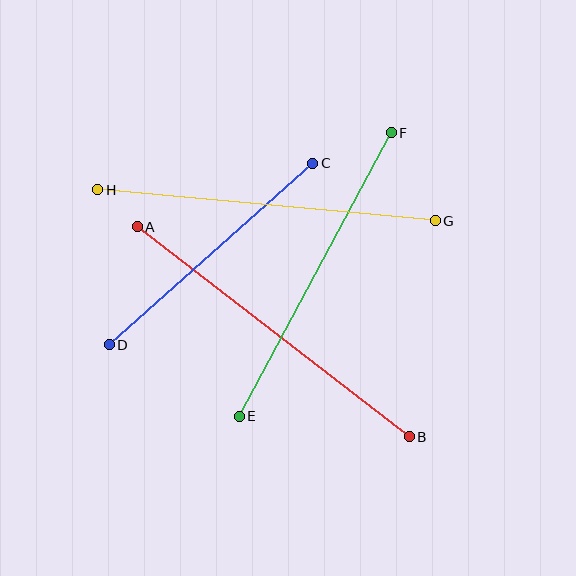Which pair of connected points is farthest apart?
Points A and B are farthest apart.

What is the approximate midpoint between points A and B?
The midpoint is at approximately (273, 332) pixels.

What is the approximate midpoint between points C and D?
The midpoint is at approximately (211, 254) pixels.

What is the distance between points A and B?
The distance is approximately 344 pixels.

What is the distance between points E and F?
The distance is approximately 322 pixels.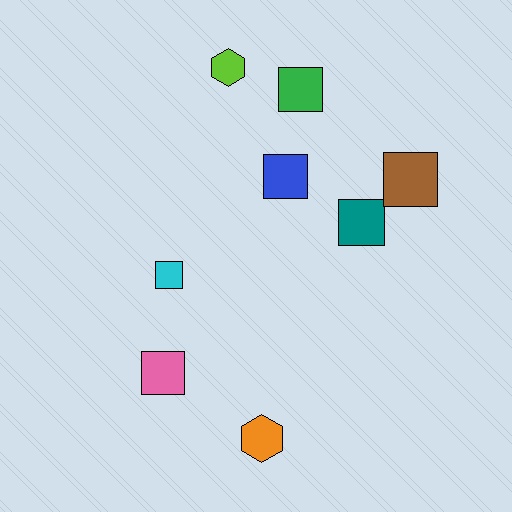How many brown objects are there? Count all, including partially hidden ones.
There is 1 brown object.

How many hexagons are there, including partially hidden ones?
There are 2 hexagons.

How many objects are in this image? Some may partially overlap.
There are 8 objects.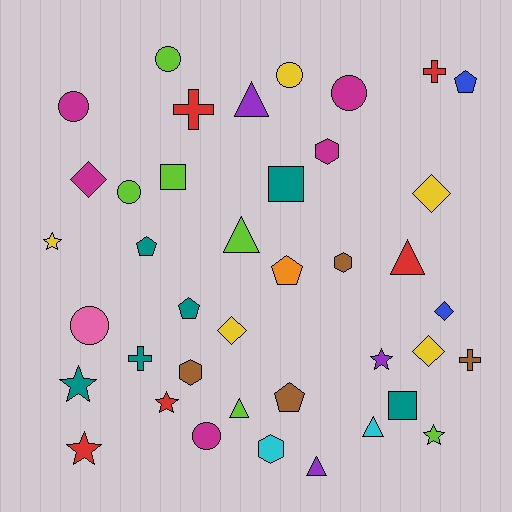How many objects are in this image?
There are 40 objects.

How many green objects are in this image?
There are no green objects.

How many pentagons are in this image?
There are 5 pentagons.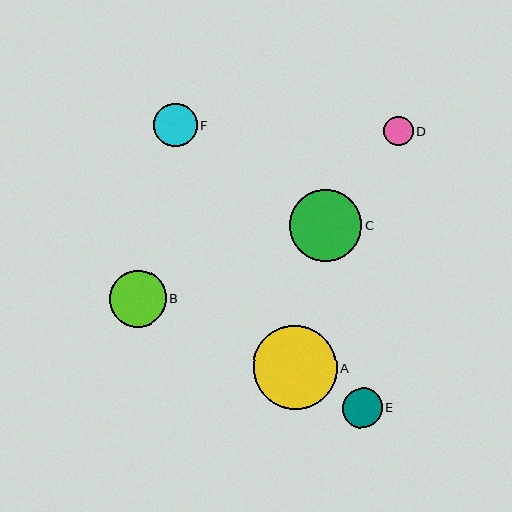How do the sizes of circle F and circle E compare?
Circle F and circle E are approximately the same size.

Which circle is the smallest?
Circle D is the smallest with a size of approximately 30 pixels.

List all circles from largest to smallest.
From largest to smallest: A, C, B, F, E, D.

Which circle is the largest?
Circle A is the largest with a size of approximately 84 pixels.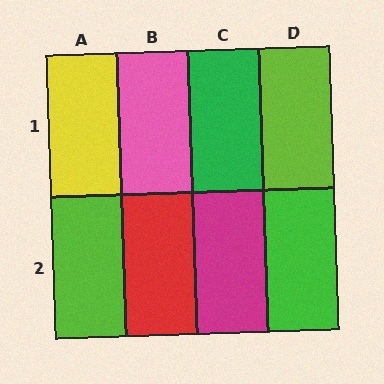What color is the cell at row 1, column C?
Green.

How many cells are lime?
2 cells are lime.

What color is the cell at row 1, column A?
Yellow.